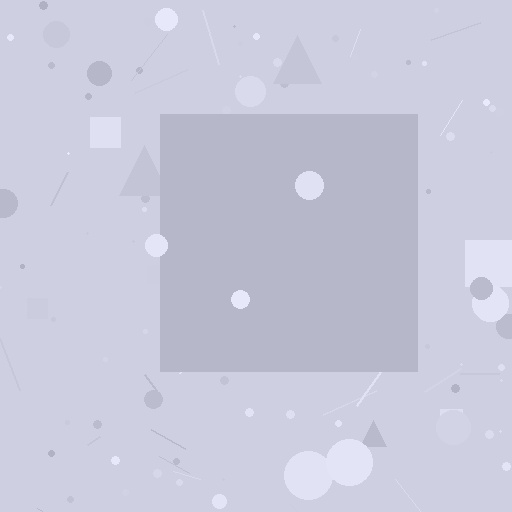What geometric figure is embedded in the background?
A square is embedded in the background.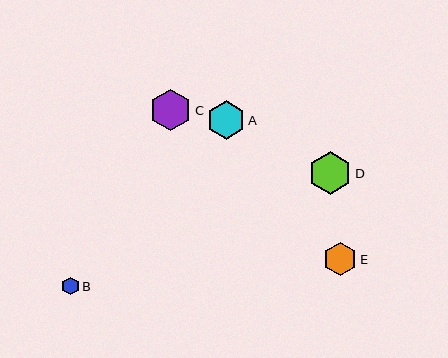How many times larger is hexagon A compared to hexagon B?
Hexagon A is approximately 2.2 times the size of hexagon B.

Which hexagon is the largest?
Hexagon D is the largest with a size of approximately 43 pixels.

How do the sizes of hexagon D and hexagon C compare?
Hexagon D and hexagon C are approximately the same size.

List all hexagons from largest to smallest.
From largest to smallest: D, C, A, E, B.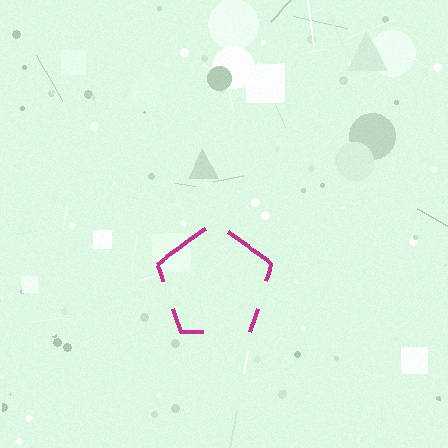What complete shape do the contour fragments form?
The contour fragments form a pentagon.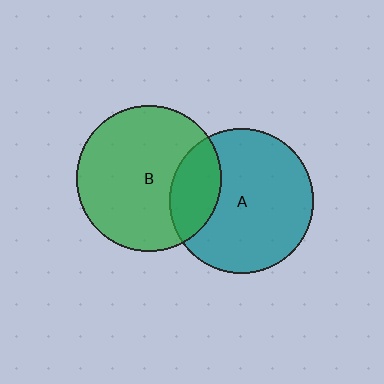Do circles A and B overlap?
Yes.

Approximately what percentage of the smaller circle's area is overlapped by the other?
Approximately 25%.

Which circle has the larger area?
Circle B (green).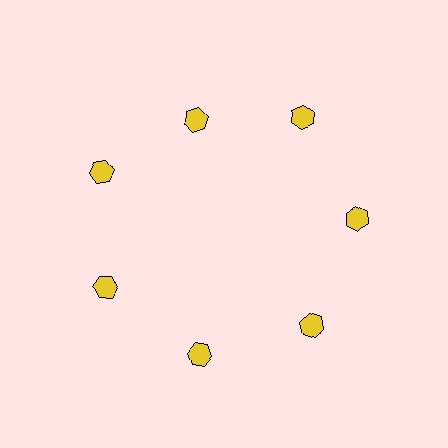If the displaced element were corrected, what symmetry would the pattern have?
It would have 7-fold rotational symmetry — the pattern would map onto itself every 51 degrees.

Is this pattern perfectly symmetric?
No. The 7 yellow hexagons are arranged in a ring, but one element near the 12 o'clock position is pulled inward toward the center, breaking the 7-fold rotational symmetry.